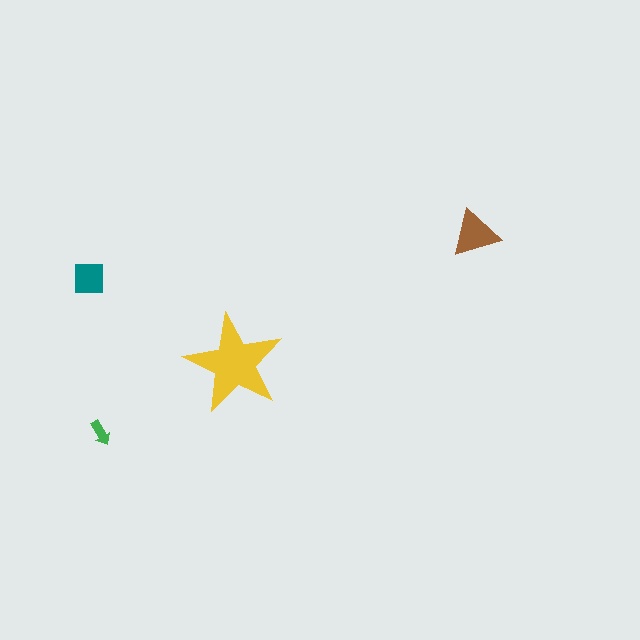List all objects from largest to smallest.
The yellow star, the brown triangle, the teal square, the green arrow.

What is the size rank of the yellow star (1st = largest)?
1st.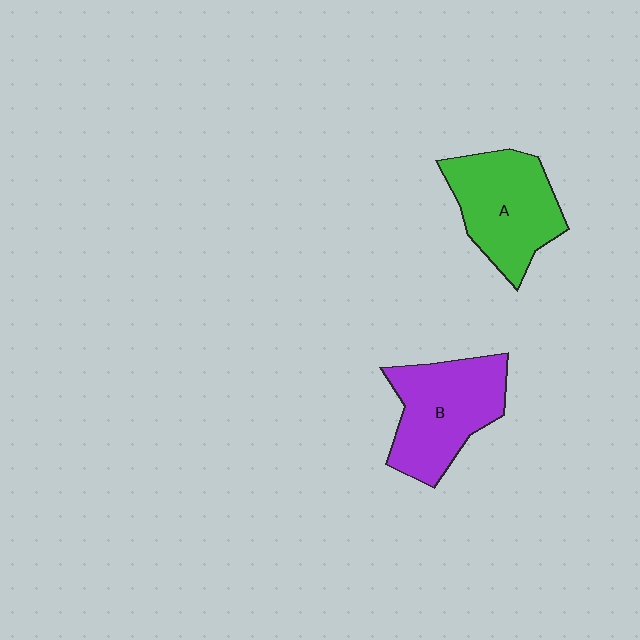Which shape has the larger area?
Shape B (purple).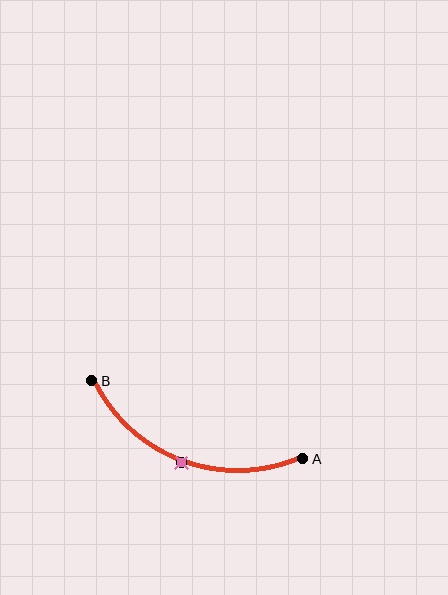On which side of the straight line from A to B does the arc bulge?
The arc bulges below the straight line connecting A and B.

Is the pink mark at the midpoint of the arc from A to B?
Yes. The pink mark lies on the arc at equal arc-length from both A and B — it is the arc midpoint.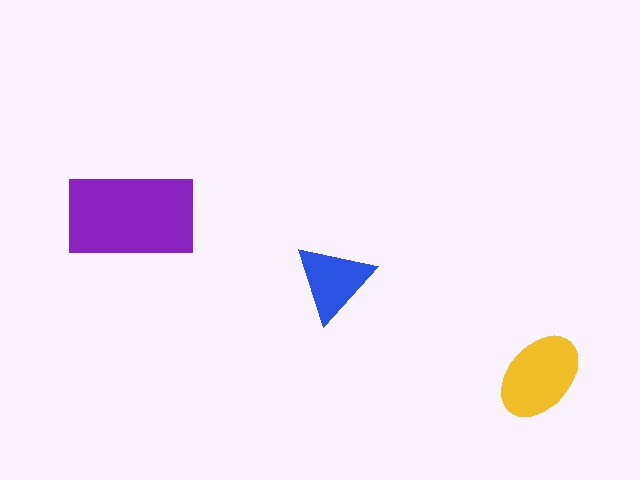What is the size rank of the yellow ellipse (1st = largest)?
2nd.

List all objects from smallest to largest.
The blue triangle, the yellow ellipse, the purple rectangle.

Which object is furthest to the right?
The yellow ellipse is rightmost.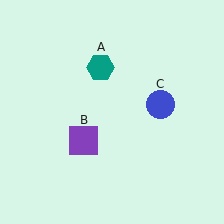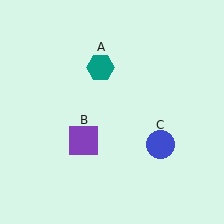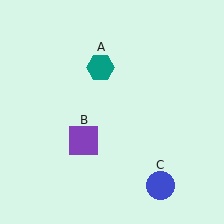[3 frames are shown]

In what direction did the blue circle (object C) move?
The blue circle (object C) moved down.